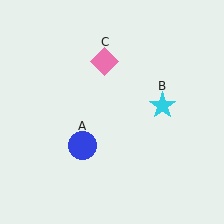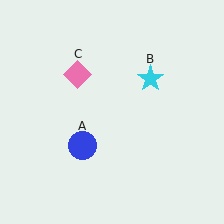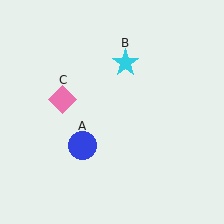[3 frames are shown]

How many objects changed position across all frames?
2 objects changed position: cyan star (object B), pink diamond (object C).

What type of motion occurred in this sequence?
The cyan star (object B), pink diamond (object C) rotated counterclockwise around the center of the scene.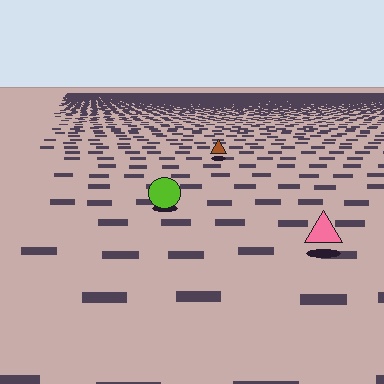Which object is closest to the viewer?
The pink triangle is closest. The texture marks near it are larger and more spread out.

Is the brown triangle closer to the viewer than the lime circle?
No. The lime circle is closer — you can tell from the texture gradient: the ground texture is coarser near it.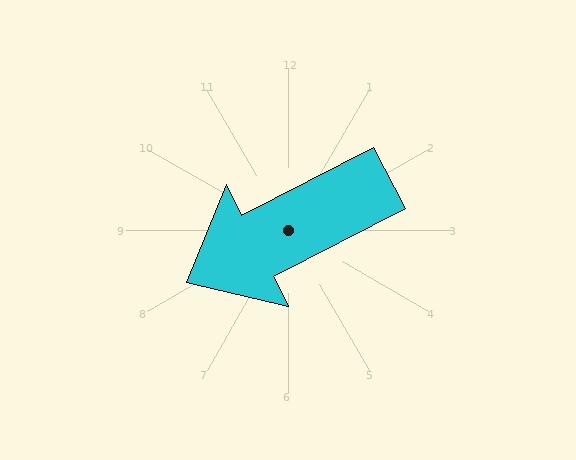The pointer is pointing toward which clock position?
Roughly 8 o'clock.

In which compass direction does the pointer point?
Southwest.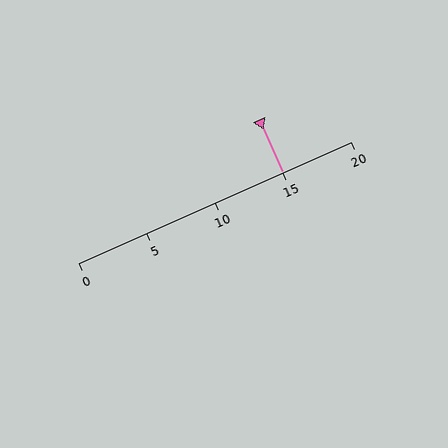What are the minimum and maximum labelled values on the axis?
The axis runs from 0 to 20.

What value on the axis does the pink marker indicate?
The marker indicates approximately 15.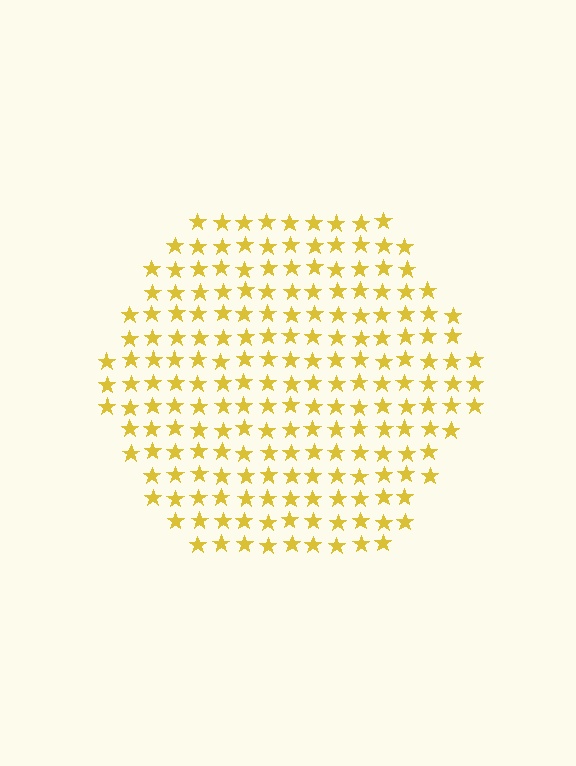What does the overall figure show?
The overall figure shows a hexagon.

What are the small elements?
The small elements are stars.